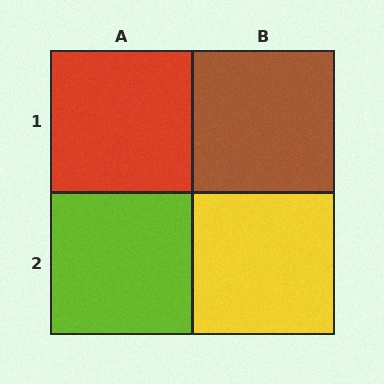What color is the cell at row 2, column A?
Lime.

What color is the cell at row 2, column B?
Yellow.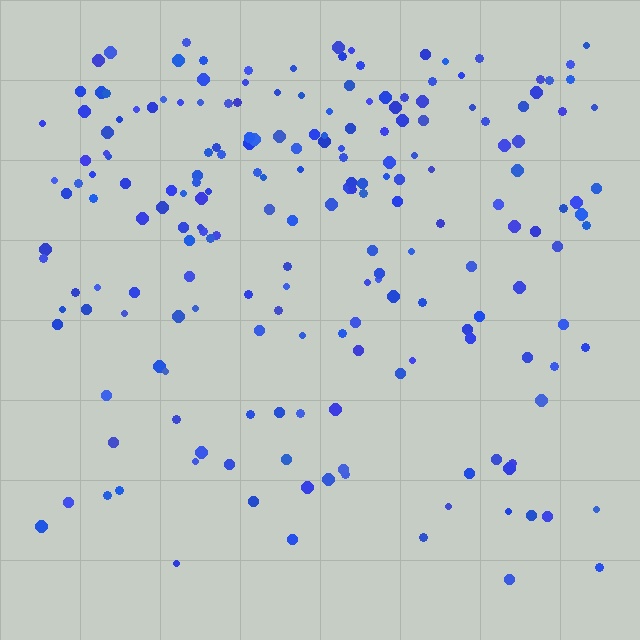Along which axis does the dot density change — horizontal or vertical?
Vertical.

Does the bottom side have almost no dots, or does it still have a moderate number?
Still a moderate number, just noticeably fewer than the top.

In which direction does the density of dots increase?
From bottom to top, with the top side densest.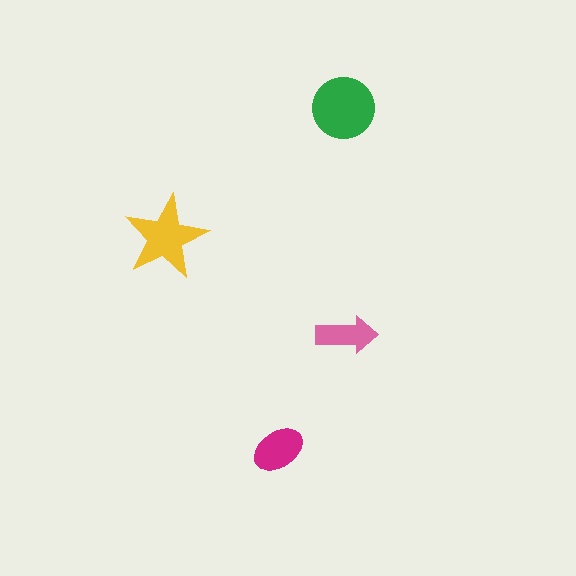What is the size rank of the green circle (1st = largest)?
1st.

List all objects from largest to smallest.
The green circle, the yellow star, the magenta ellipse, the pink arrow.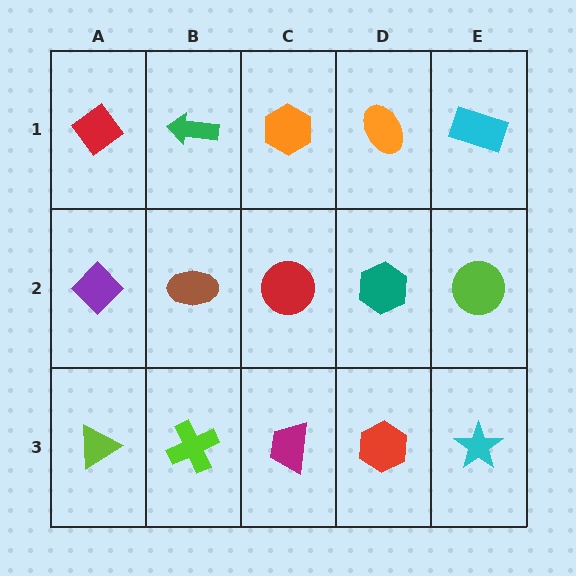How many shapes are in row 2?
5 shapes.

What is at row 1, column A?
A red diamond.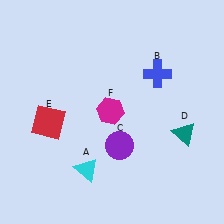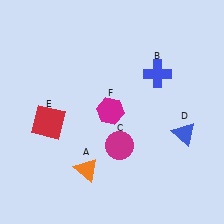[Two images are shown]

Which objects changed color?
A changed from cyan to orange. C changed from purple to magenta. D changed from teal to blue.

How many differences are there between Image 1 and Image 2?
There are 3 differences between the two images.